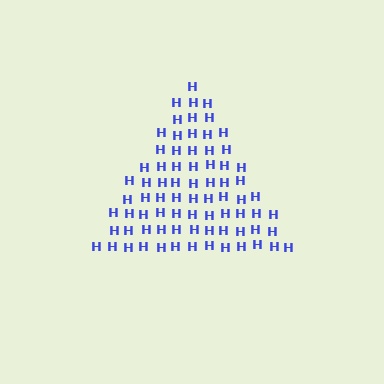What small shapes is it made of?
It is made of small letter H's.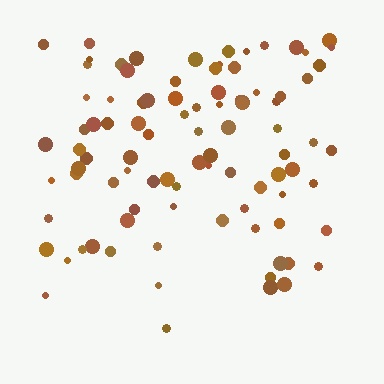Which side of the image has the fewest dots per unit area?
The bottom.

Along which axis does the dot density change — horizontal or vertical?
Vertical.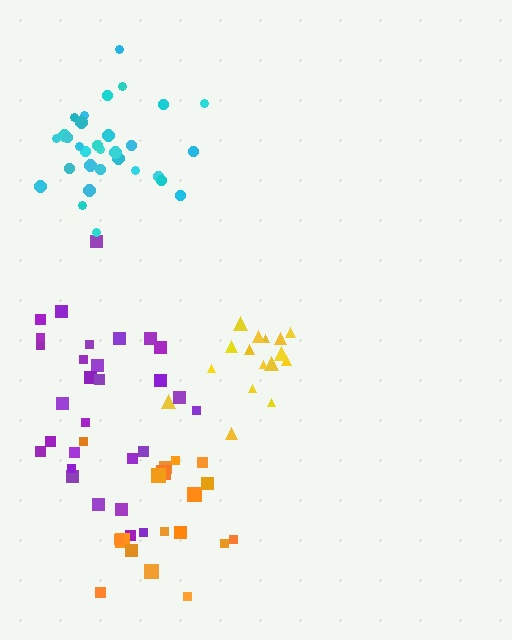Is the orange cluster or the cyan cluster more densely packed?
Cyan.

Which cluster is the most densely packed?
Cyan.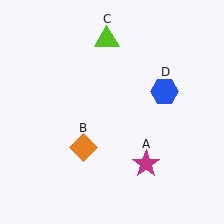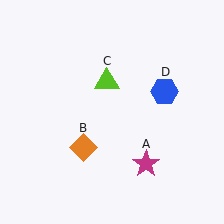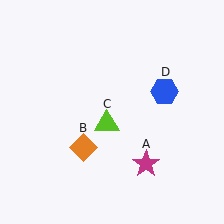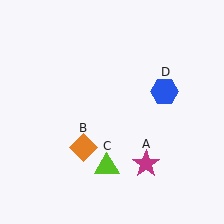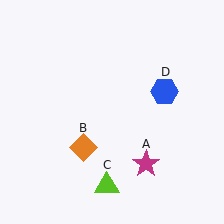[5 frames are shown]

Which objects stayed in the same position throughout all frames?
Magenta star (object A) and orange diamond (object B) and blue hexagon (object D) remained stationary.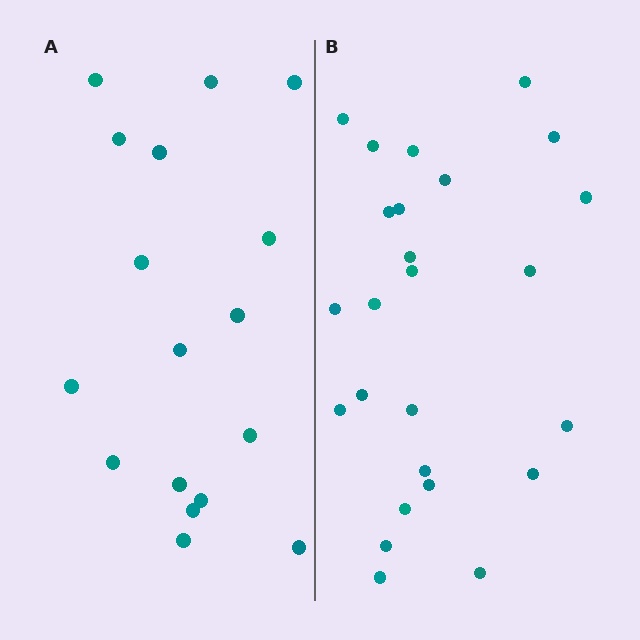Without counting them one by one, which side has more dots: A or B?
Region B (the right region) has more dots.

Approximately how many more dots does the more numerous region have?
Region B has roughly 8 or so more dots than region A.